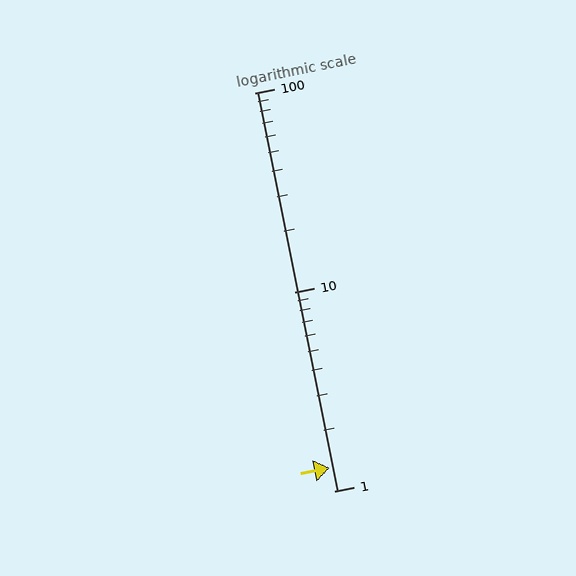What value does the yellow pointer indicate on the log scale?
The pointer indicates approximately 1.3.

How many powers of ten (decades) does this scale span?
The scale spans 2 decades, from 1 to 100.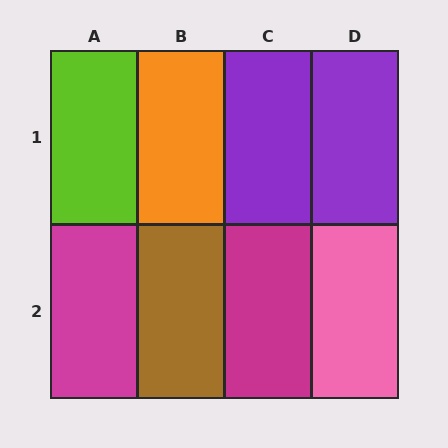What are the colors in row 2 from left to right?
Magenta, brown, magenta, pink.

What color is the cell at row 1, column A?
Lime.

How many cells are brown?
1 cell is brown.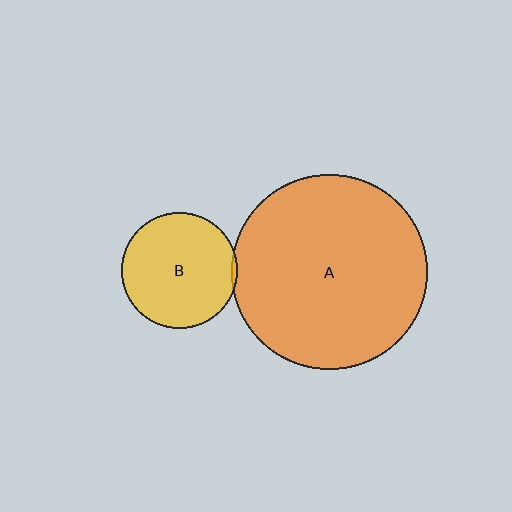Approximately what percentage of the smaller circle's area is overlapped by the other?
Approximately 5%.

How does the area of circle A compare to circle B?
Approximately 2.9 times.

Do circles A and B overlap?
Yes.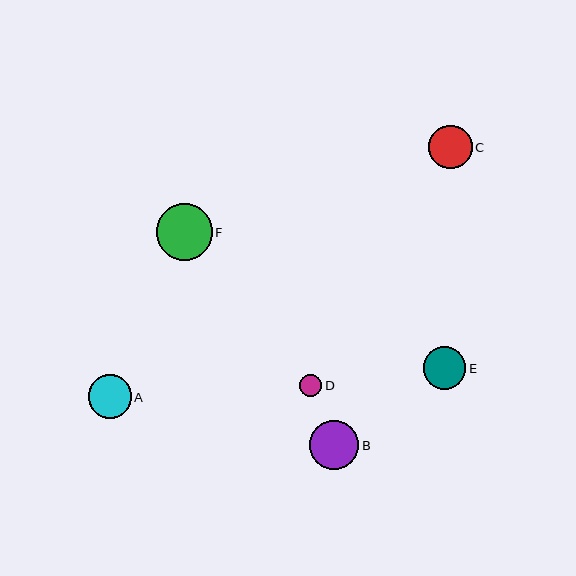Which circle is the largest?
Circle F is the largest with a size of approximately 56 pixels.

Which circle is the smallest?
Circle D is the smallest with a size of approximately 23 pixels.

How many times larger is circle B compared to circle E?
Circle B is approximately 1.1 times the size of circle E.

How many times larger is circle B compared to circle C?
Circle B is approximately 1.1 times the size of circle C.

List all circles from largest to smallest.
From largest to smallest: F, B, A, C, E, D.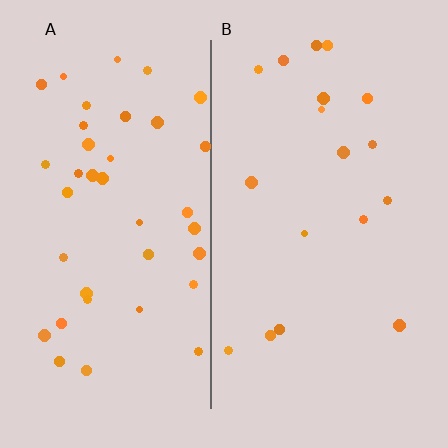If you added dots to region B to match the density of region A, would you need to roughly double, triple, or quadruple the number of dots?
Approximately double.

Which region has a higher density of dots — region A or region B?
A (the left).